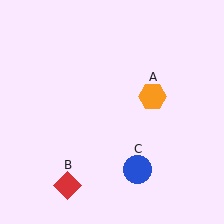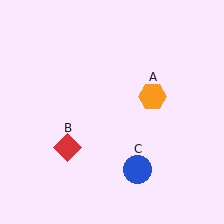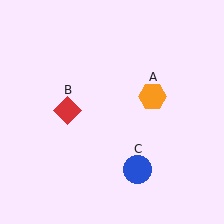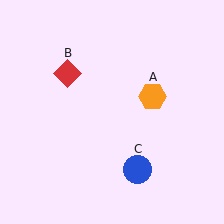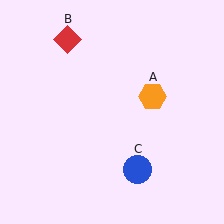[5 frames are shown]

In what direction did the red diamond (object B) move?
The red diamond (object B) moved up.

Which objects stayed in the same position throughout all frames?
Orange hexagon (object A) and blue circle (object C) remained stationary.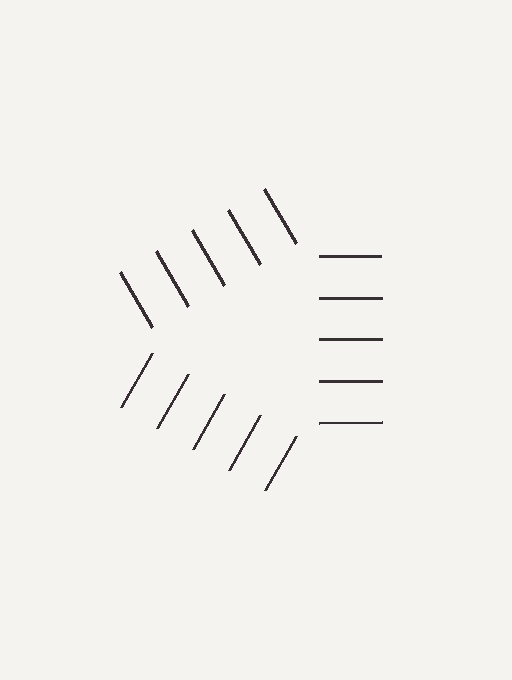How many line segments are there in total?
15 — 5 along each of the 3 edges.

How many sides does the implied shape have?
3 sides — the line-ends trace a triangle.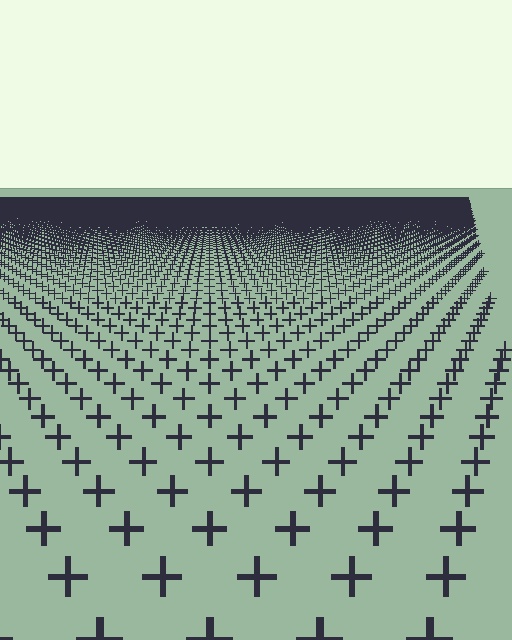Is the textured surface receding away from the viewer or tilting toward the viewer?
The surface is receding away from the viewer. Texture elements get smaller and denser toward the top.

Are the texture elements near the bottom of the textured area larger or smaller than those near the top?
Larger. Near the bottom, elements are closer to the viewer and appear at a bigger on-screen size.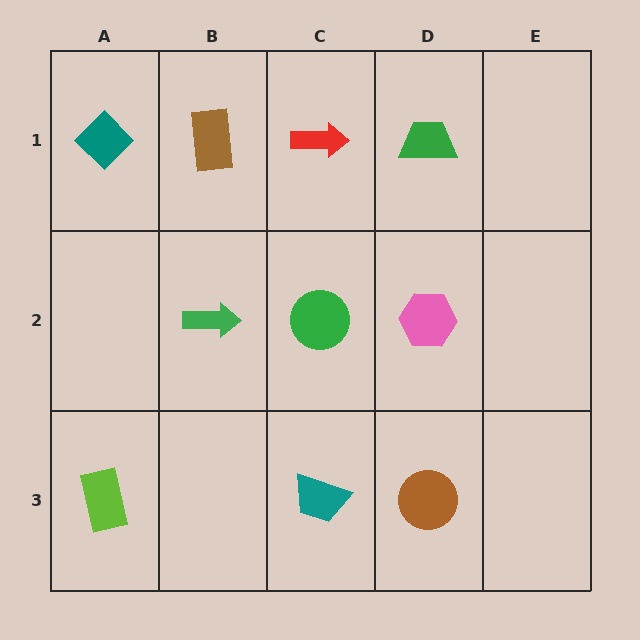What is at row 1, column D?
A green trapezoid.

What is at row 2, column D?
A pink hexagon.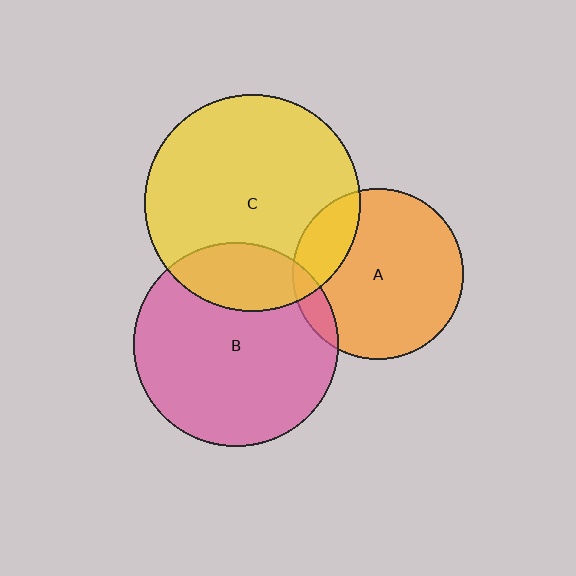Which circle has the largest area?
Circle C (yellow).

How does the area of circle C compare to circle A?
Approximately 1.6 times.